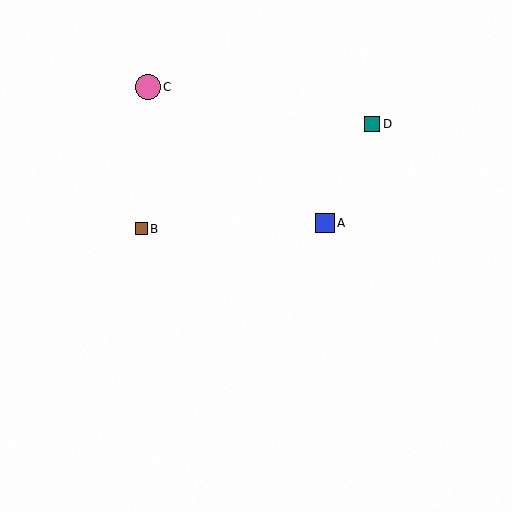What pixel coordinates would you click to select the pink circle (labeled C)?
Click at (148, 87) to select the pink circle C.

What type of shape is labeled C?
Shape C is a pink circle.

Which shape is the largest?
The pink circle (labeled C) is the largest.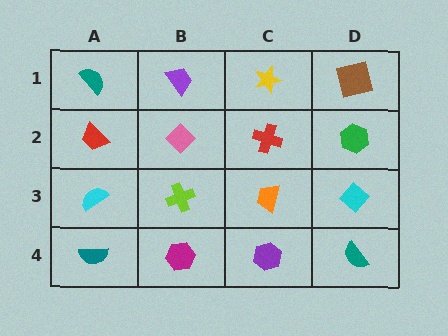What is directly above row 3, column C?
A red cross.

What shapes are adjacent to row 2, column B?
A purple trapezoid (row 1, column B), a lime cross (row 3, column B), a red trapezoid (row 2, column A), a red cross (row 2, column C).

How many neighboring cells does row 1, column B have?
3.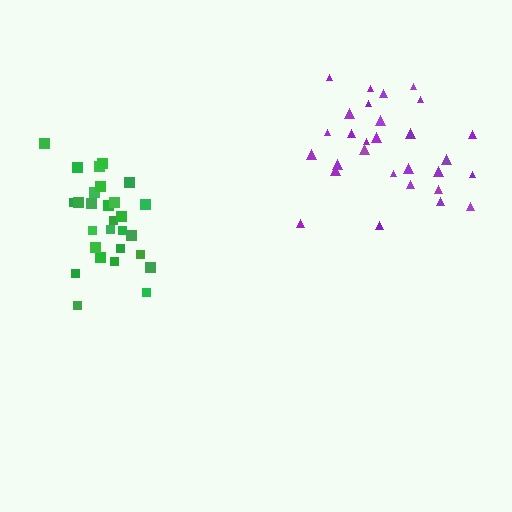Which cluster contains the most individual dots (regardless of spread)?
Purple (29).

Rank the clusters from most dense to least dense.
green, purple.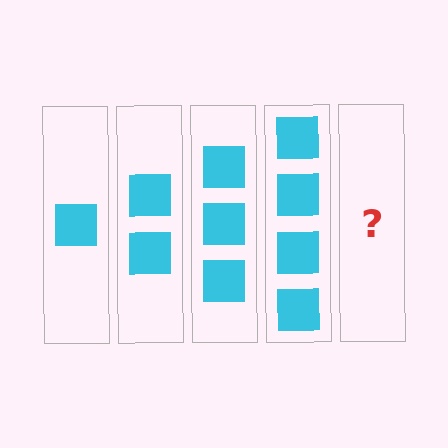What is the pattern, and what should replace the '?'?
The pattern is that each step adds one more square. The '?' should be 5 squares.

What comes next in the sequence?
The next element should be 5 squares.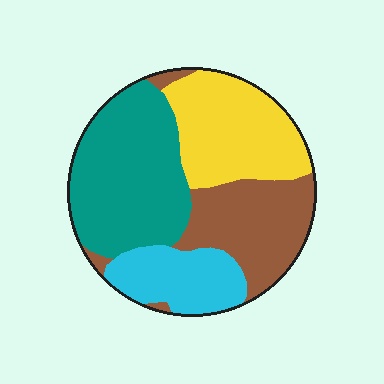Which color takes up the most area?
Teal, at roughly 35%.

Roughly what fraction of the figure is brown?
Brown covers roughly 25% of the figure.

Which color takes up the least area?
Cyan, at roughly 15%.